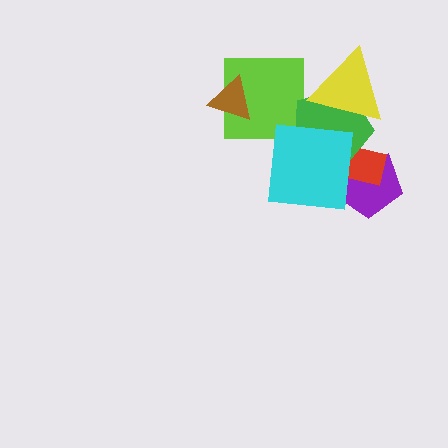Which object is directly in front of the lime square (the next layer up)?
The brown triangle is directly in front of the lime square.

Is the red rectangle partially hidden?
Yes, it is partially covered by another shape.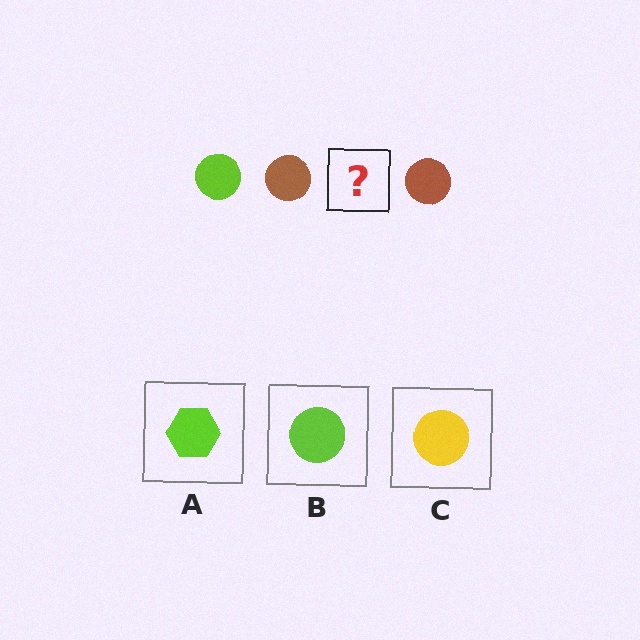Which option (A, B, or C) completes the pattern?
B.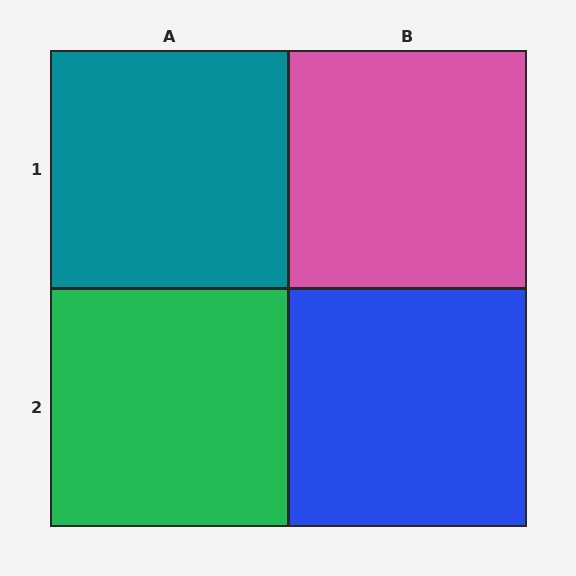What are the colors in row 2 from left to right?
Green, blue.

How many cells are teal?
1 cell is teal.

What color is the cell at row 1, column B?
Pink.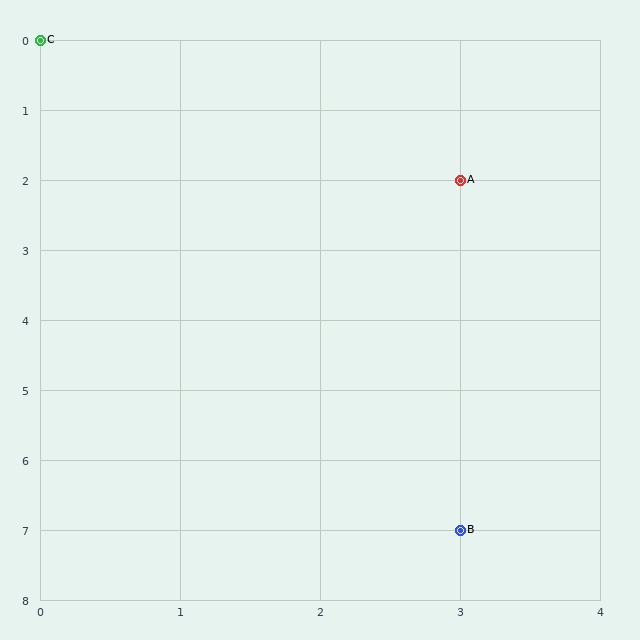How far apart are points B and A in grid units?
Points B and A are 5 rows apart.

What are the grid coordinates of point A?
Point A is at grid coordinates (3, 2).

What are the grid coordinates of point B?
Point B is at grid coordinates (3, 7).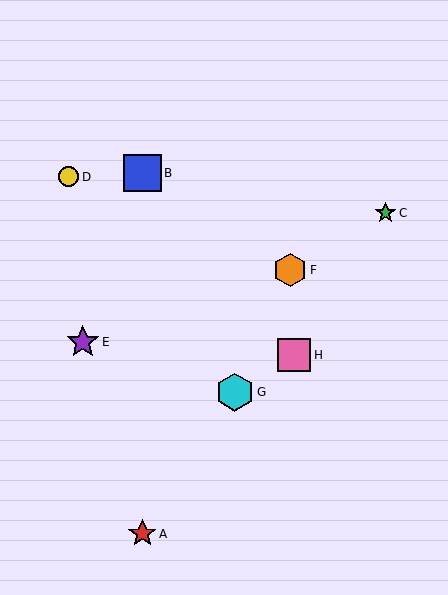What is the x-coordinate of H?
Object H is at x≈294.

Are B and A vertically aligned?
Yes, both are at x≈142.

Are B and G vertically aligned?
No, B is at x≈142 and G is at x≈235.